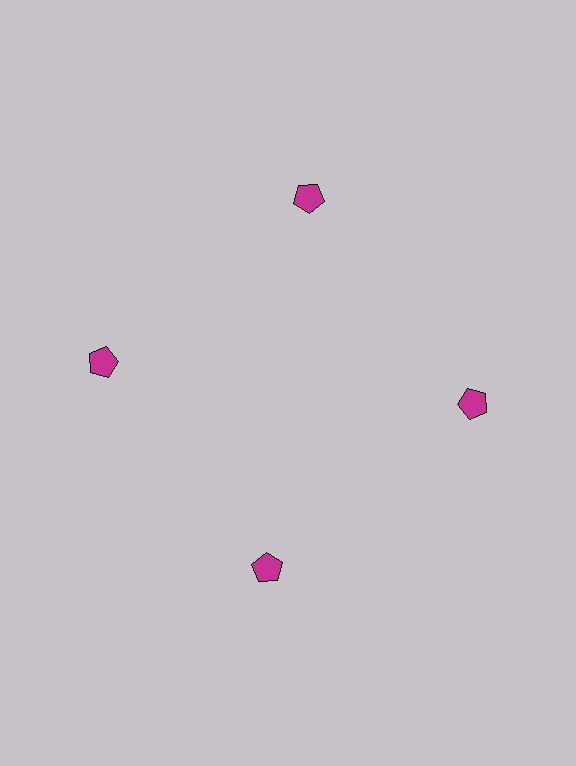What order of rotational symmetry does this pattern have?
This pattern has 4-fold rotational symmetry.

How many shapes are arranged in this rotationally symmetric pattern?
There are 4 shapes, arranged in 4 groups of 1.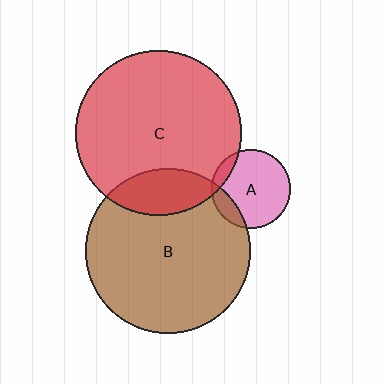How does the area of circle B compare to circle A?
Approximately 4.4 times.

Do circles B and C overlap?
Yes.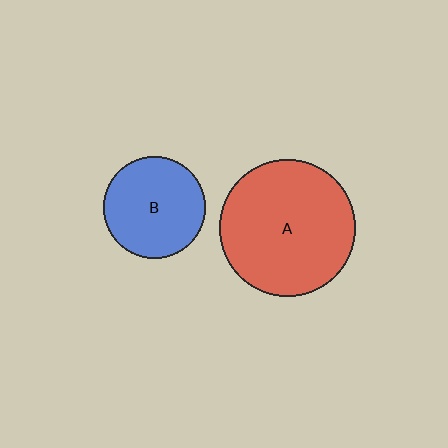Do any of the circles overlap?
No, none of the circles overlap.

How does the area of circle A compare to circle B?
Approximately 1.8 times.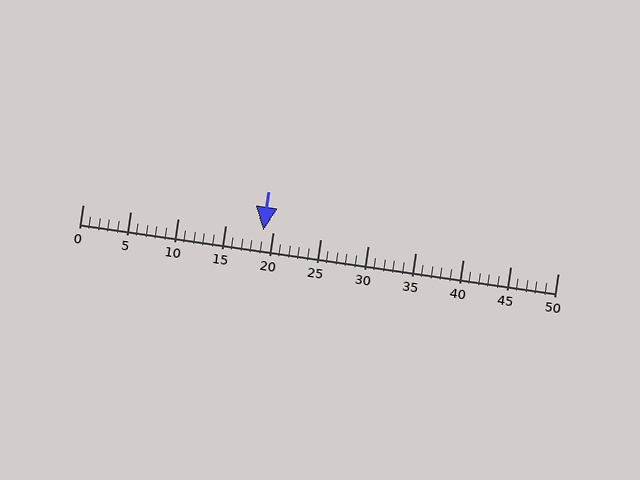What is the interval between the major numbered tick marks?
The major tick marks are spaced 5 units apart.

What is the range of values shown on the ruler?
The ruler shows values from 0 to 50.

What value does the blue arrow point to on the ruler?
The blue arrow points to approximately 19.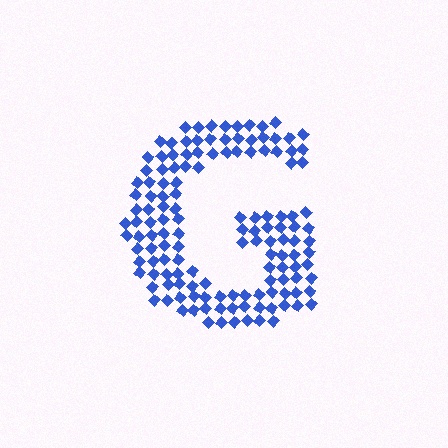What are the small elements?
The small elements are diamonds.